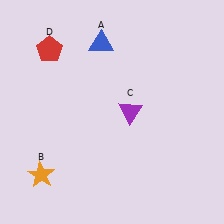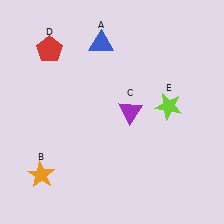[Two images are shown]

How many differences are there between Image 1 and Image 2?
There is 1 difference between the two images.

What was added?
A lime star (E) was added in Image 2.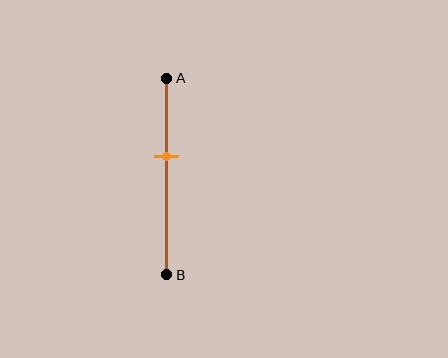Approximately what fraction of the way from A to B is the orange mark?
The orange mark is approximately 40% of the way from A to B.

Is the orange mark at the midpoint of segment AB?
No, the mark is at about 40% from A, not at the 50% midpoint.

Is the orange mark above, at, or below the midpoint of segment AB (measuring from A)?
The orange mark is above the midpoint of segment AB.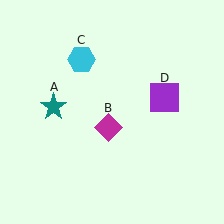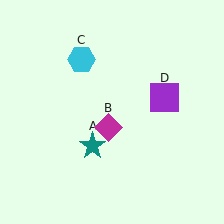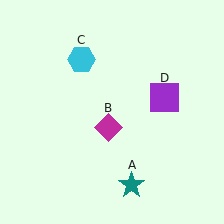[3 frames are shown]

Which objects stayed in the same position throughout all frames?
Magenta diamond (object B) and cyan hexagon (object C) and purple square (object D) remained stationary.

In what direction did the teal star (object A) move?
The teal star (object A) moved down and to the right.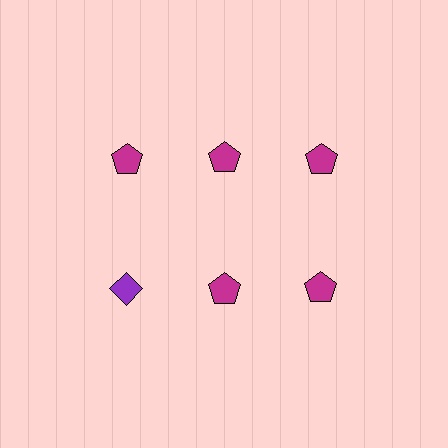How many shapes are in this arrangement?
There are 6 shapes arranged in a grid pattern.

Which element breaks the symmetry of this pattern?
The purple diamond in the second row, leftmost column breaks the symmetry. All other shapes are magenta pentagons.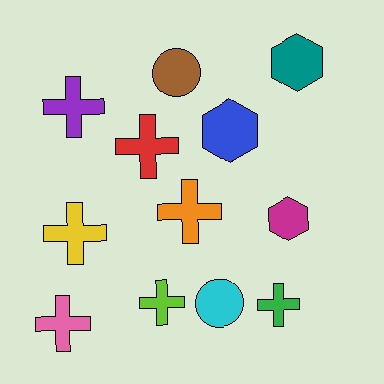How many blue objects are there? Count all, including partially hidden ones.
There is 1 blue object.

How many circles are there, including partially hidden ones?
There are 2 circles.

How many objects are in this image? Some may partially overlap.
There are 12 objects.